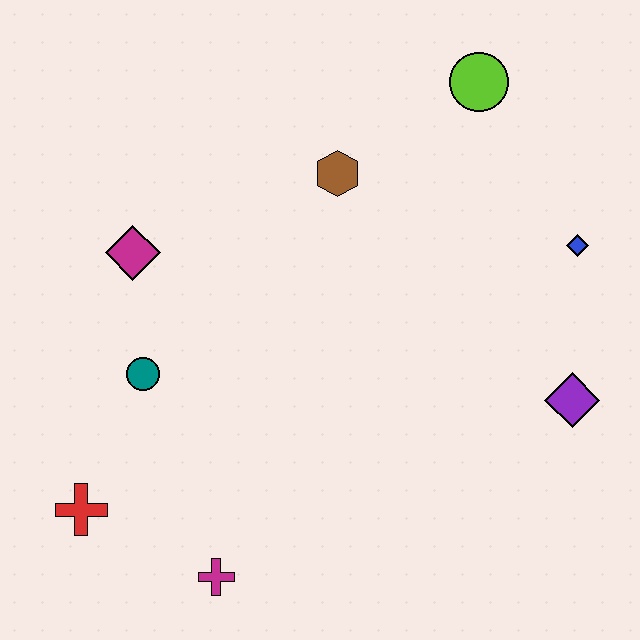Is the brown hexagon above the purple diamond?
Yes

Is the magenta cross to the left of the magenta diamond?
No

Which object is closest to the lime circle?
The brown hexagon is closest to the lime circle.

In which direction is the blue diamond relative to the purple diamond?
The blue diamond is above the purple diamond.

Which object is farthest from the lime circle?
The red cross is farthest from the lime circle.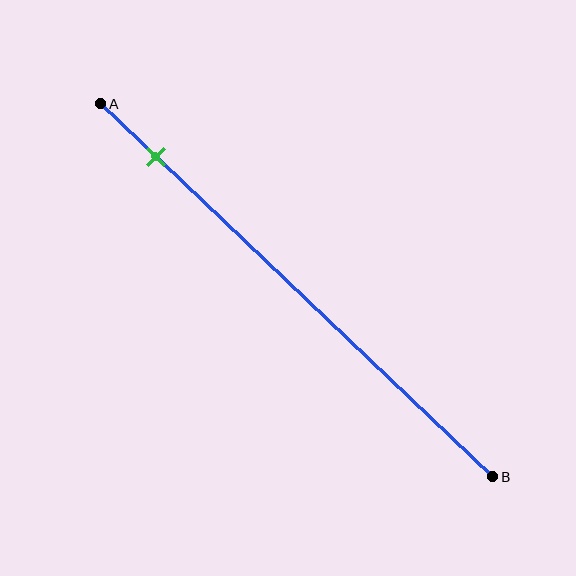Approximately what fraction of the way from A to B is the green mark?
The green mark is approximately 15% of the way from A to B.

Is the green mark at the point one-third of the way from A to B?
No, the mark is at about 15% from A, not at the 33% one-third point.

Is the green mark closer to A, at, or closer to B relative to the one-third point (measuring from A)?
The green mark is closer to point A than the one-third point of segment AB.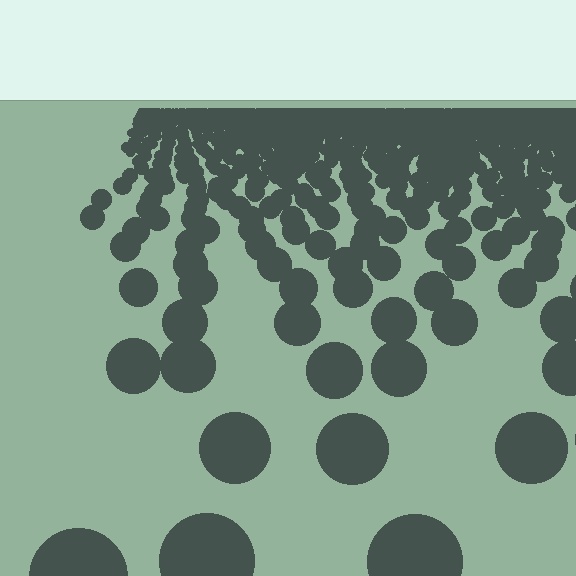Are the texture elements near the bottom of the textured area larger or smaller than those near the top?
Larger. Near the bottom, elements are closer to the viewer and appear at a bigger on-screen size.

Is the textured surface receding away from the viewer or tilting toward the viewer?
The surface is receding away from the viewer. Texture elements get smaller and denser toward the top.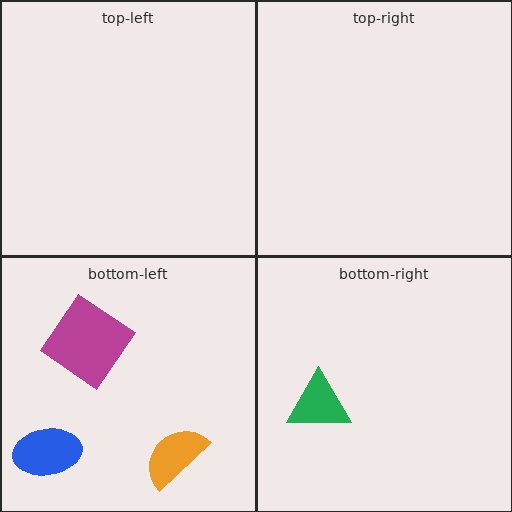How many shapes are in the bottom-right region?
1.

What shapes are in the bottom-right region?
The green triangle.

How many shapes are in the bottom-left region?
3.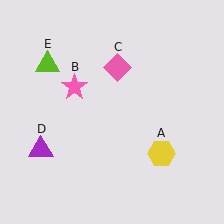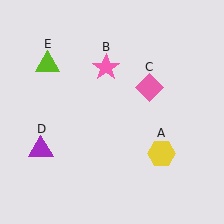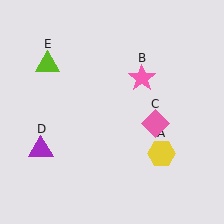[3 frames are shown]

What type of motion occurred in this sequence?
The pink star (object B), pink diamond (object C) rotated clockwise around the center of the scene.